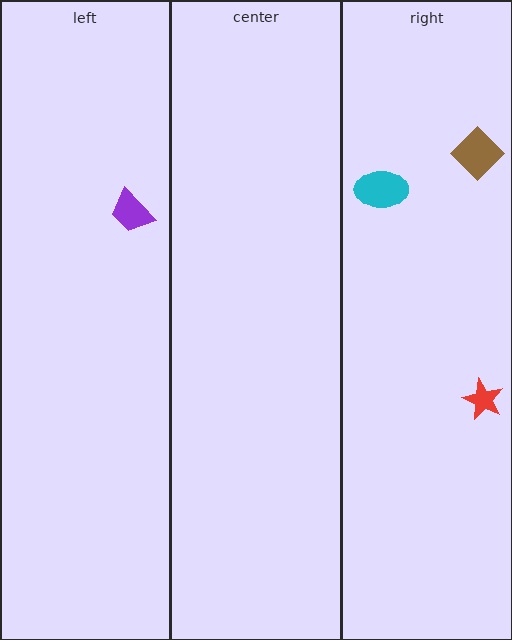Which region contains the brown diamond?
The right region.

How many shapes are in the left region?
1.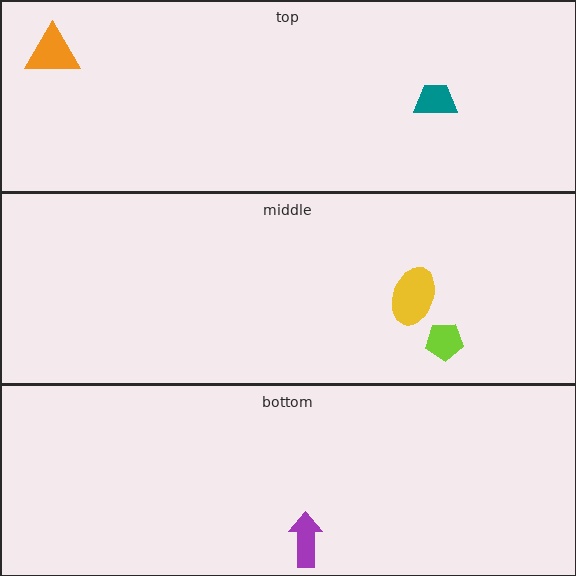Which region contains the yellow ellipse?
The middle region.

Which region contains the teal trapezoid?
The top region.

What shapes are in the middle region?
The yellow ellipse, the lime pentagon.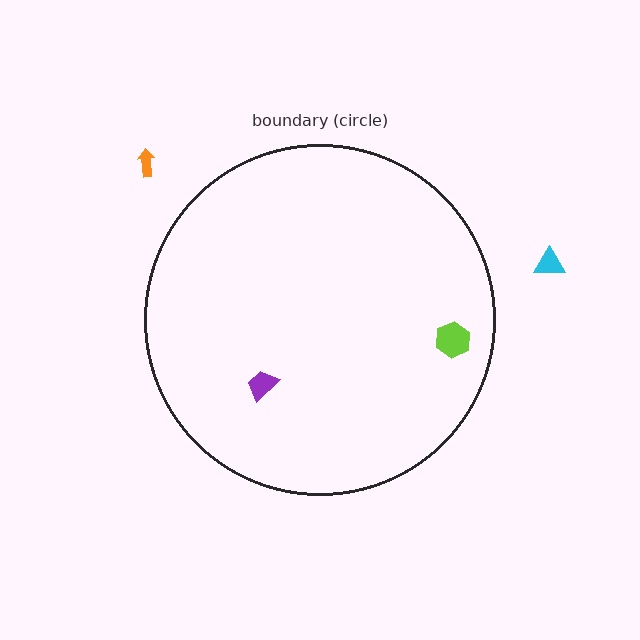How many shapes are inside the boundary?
2 inside, 2 outside.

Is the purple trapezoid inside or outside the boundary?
Inside.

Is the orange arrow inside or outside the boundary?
Outside.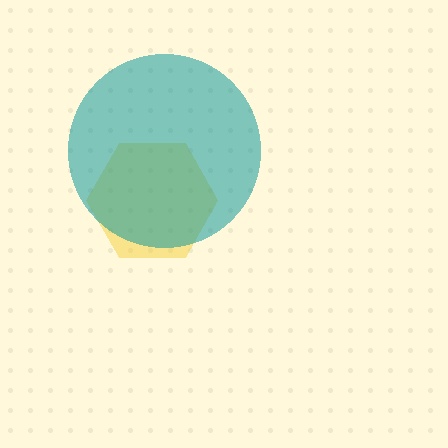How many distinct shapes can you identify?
There are 2 distinct shapes: a yellow hexagon, a teal circle.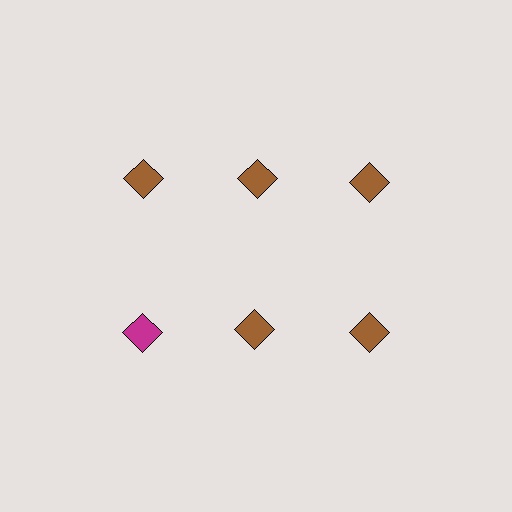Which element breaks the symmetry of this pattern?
The magenta diamond in the second row, leftmost column breaks the symmetry. All other shapes are brown diamonds.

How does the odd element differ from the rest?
It has a different color: magenta instead of brown.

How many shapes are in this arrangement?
There are 6 shapes arranged in a grid pattern.